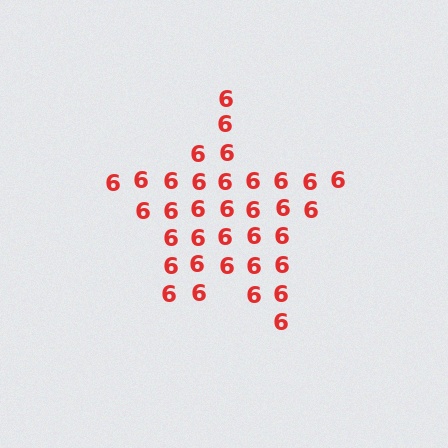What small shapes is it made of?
It is made of small digit 6's.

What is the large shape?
The large shape is a star.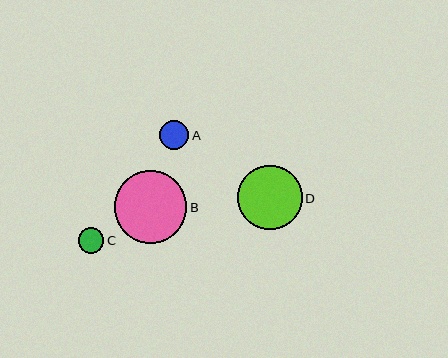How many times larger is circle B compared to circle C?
Circle B is approximately 2.8 times the size of circle C.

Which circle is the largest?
Circle B is the largest with a size of approximately 73 pixels.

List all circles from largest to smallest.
From largest to smallest: B, D, A, C.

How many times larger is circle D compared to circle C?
Circle D is approximately 2.5 times the size of circle C.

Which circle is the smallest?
Circle C is the smallest with a size of approximately 26 pixels.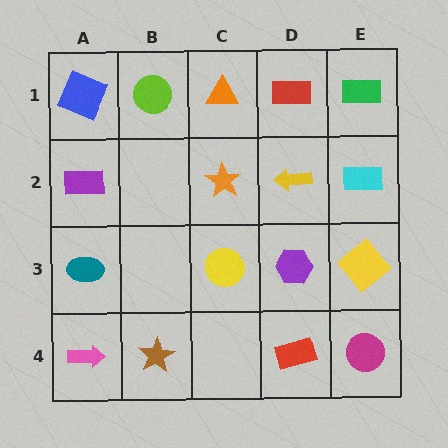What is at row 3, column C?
A yellow circle.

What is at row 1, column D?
A red rectangle.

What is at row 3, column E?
A yellow diamond.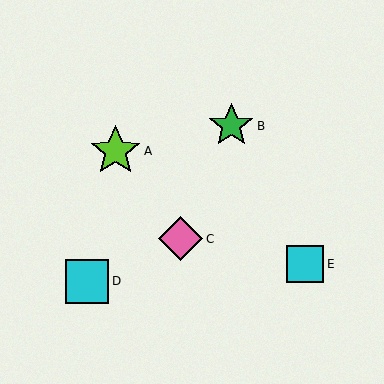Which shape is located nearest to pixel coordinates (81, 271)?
The cyan square (labeled D) at (87, 281) is nearest to that location.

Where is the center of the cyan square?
The center of the cyan square is at (87, 281).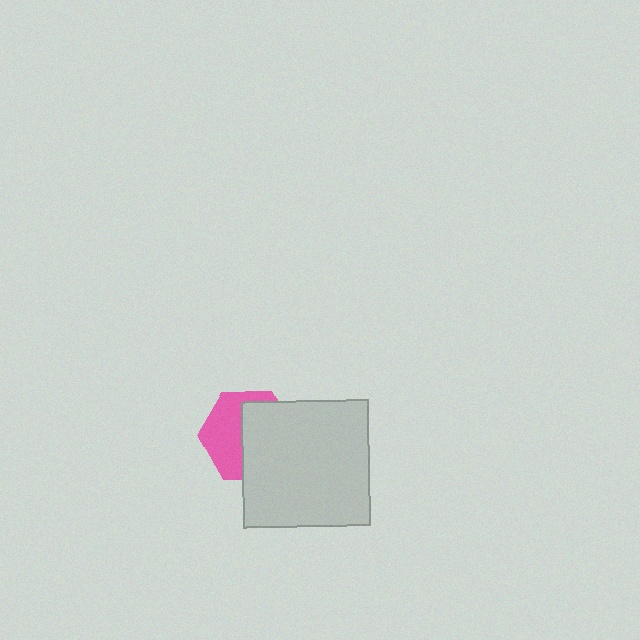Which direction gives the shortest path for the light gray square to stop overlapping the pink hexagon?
Moving right gives the shortest separation.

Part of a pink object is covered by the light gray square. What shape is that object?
It is a hexagon.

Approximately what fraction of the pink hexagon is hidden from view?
Roughly 53% of the pink hexagon is hidden behind the light gray square.